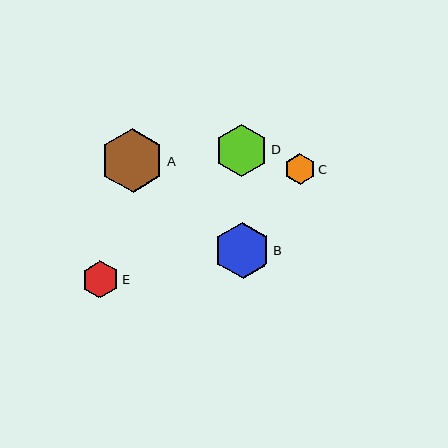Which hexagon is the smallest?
Hexagon C is the smallest with a size of approximately 31 pixels.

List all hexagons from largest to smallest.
From largest to smallest: A, B, D, E, C.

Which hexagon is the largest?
Hexagon A is the largest with a size of approximately 63 pixels.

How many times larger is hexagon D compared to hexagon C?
Hexagon D is approximately 1.7 times the size of hexagon C.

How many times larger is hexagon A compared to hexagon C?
Hexagon A is approximately 2.0 times the size of hexagon C.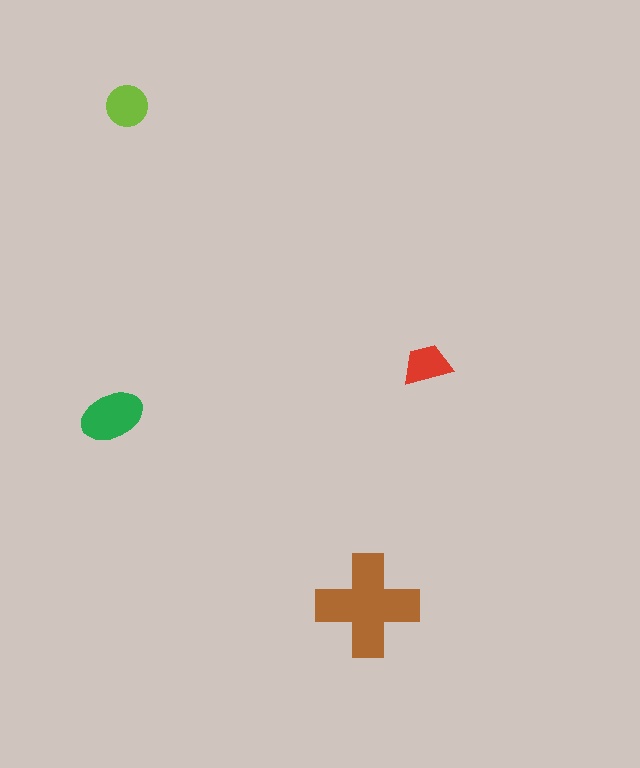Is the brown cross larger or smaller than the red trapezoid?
Larger.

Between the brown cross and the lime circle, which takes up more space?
The brown cross.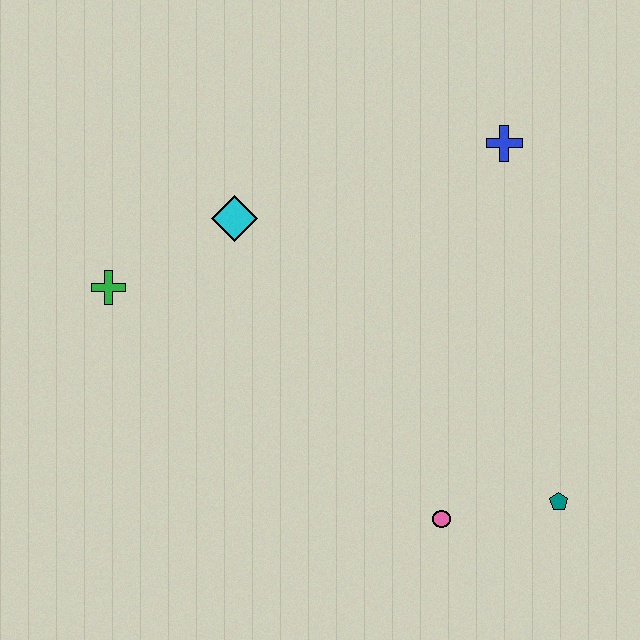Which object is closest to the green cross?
The cyan diamond is closest to the green cross.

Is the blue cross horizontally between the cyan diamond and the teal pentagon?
Yes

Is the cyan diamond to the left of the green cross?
No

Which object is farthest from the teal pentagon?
The green cross is farthest from the teal pentagon.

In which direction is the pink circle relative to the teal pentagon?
The pink circle is to the left of the teal pentagon.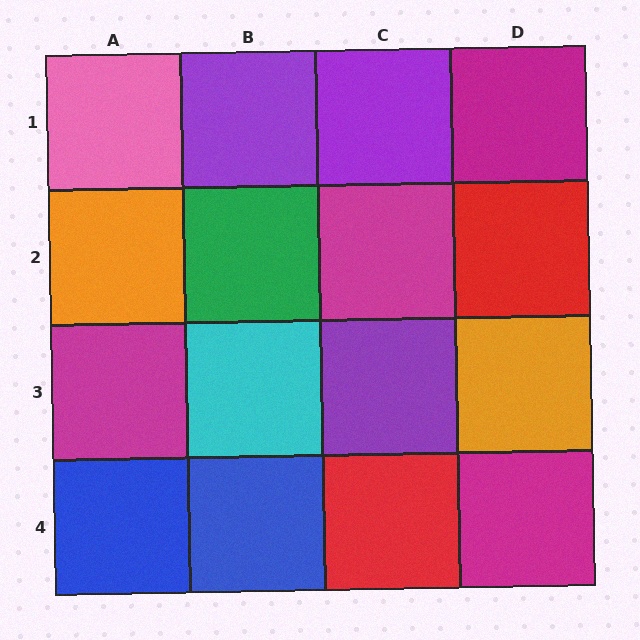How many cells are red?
2 cells are red.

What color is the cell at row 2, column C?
Magenta.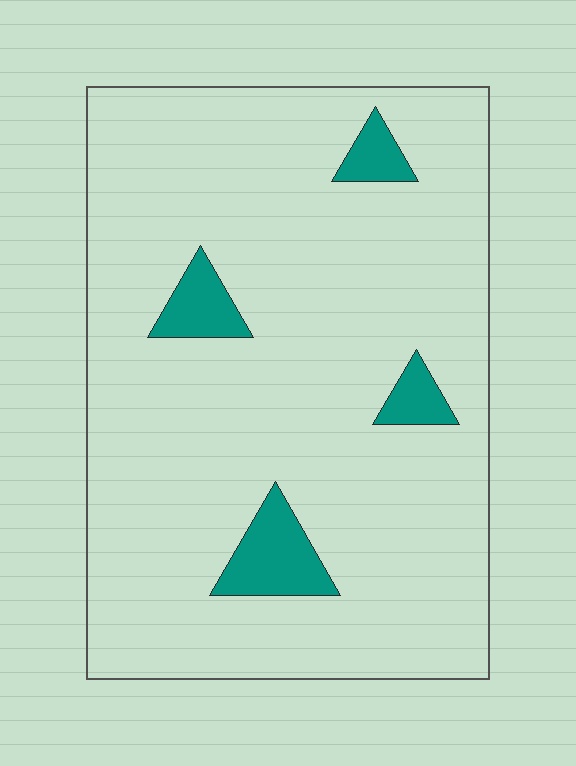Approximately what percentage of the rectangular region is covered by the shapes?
Approximately 10%.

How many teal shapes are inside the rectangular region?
4.